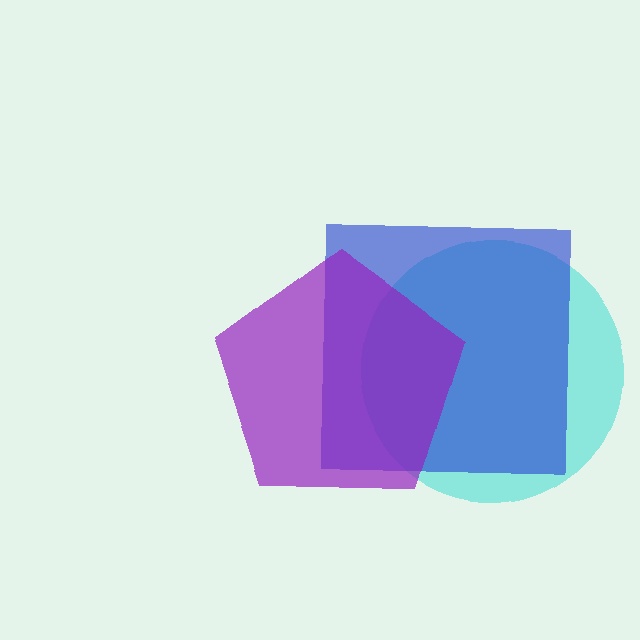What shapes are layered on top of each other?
The layered shapes are: a cyan circle, a blue square, a purple pentagon.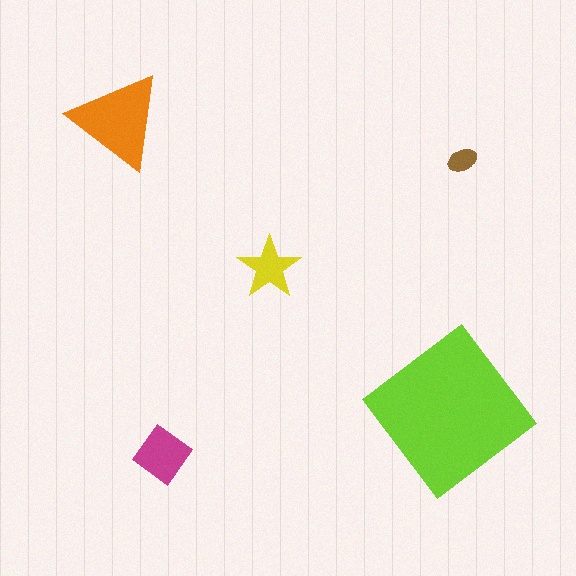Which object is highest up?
The orange triangle is topmost.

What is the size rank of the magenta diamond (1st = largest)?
3rd.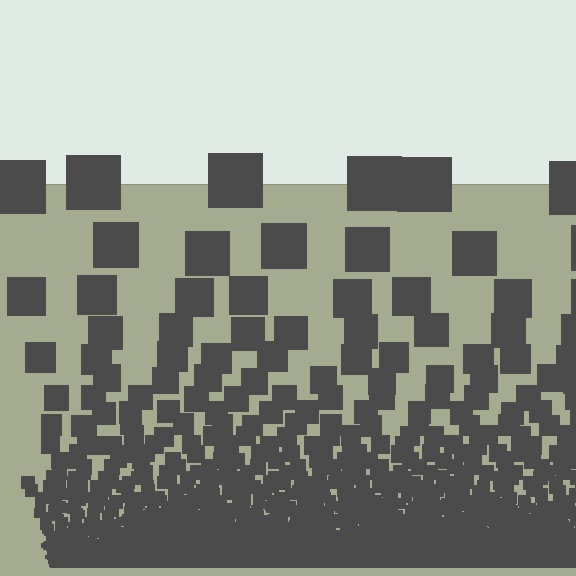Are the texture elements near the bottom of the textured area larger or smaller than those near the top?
Smaller. The gradient is inverted — elements near the bottom are smaller and denser.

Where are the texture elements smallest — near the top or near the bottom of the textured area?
Near the bottom.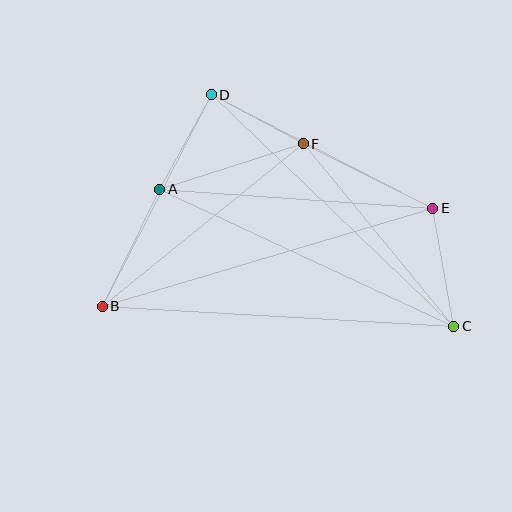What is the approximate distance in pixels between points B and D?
The distance between B and D is approximately 238 pixels.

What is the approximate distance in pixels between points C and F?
The distance between C and F is approximately 236 pixels.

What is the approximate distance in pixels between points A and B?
The distance between A and B is approximately 130 pixels.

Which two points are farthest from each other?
Points B and C are farthest from each other.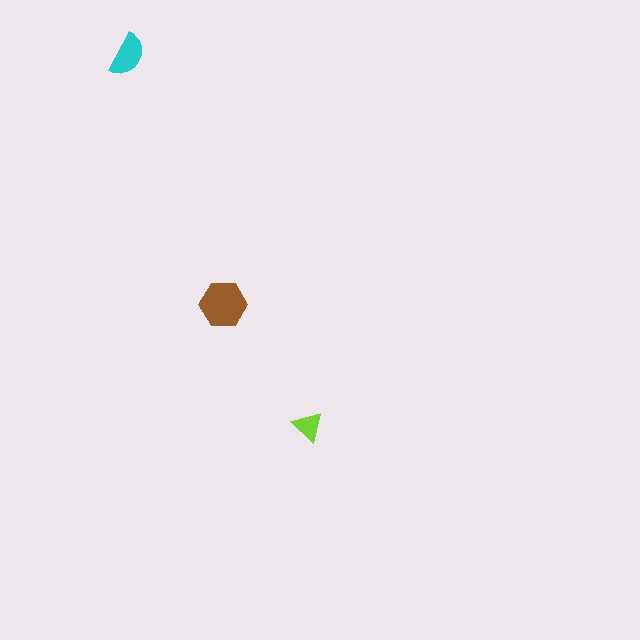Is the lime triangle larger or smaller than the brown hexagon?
Smaller.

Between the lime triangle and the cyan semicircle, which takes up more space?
The cyan semicircle.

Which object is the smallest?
The lime triangle.